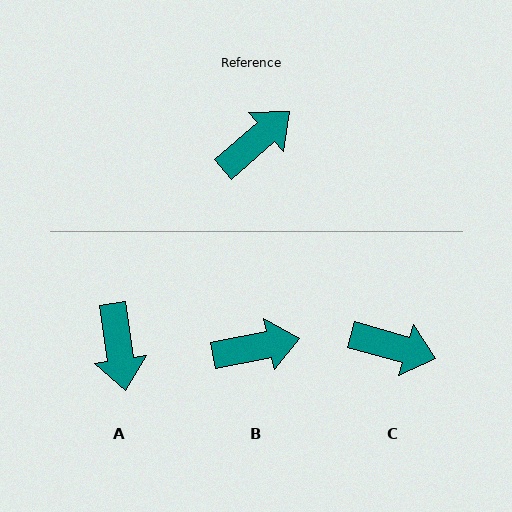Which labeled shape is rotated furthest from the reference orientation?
A, about 122 degrees away.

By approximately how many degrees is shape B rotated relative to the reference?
Approximately 30 degrees clockwise.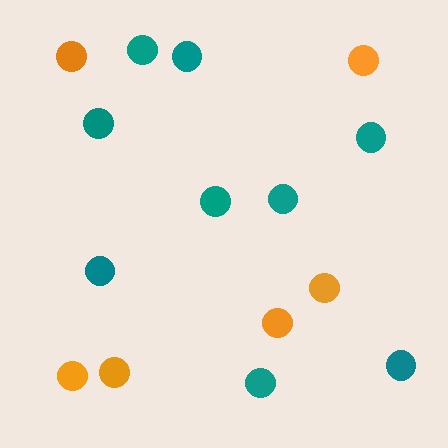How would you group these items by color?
There are 2 groups: one group of orange circles (6) and one group of teal circles (9).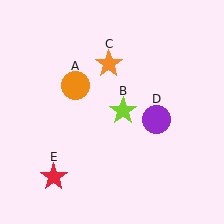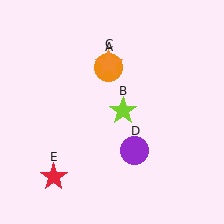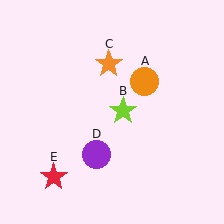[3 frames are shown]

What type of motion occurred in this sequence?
The orange circle (object A), purple circle (object D) rotated clockwise around the center of the scene.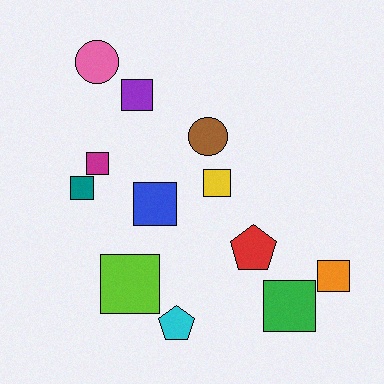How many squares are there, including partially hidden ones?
There are 8 squares.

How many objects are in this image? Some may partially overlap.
There are 12 objects.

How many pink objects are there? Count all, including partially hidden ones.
There is 1 pink object.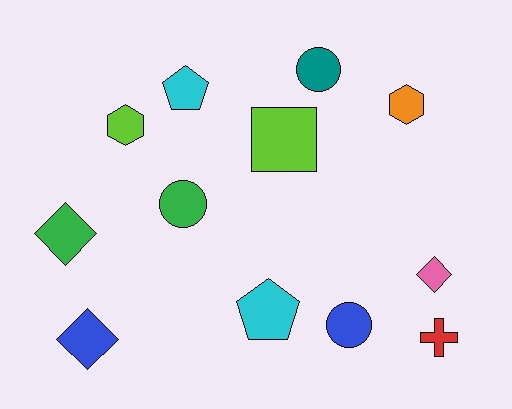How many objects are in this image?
There are 12 objects.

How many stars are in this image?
There are no stars.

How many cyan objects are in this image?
There are 2 cyan objects.